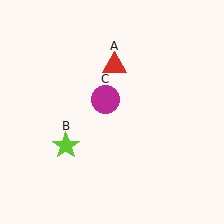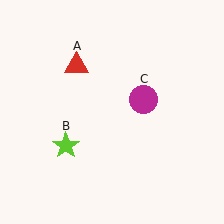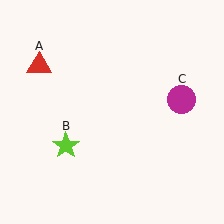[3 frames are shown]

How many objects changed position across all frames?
2 objects changed position: red triangle (object A), magenta circle (object C).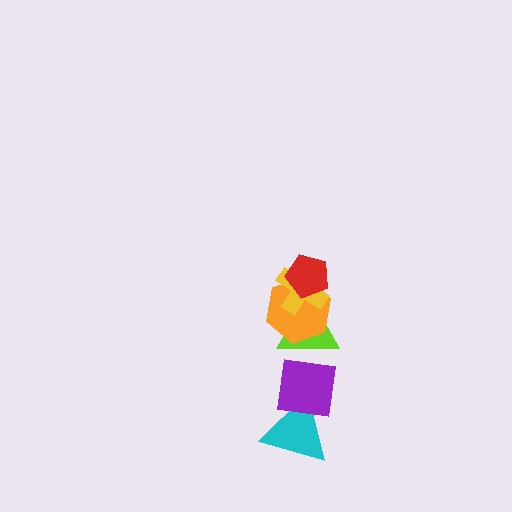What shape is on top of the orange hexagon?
The yellow cross is on top of the orange hexagon.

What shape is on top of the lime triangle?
The orange hexagon is on top of the lime triangle.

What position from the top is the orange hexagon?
The orange hexagon is 3rd from the top.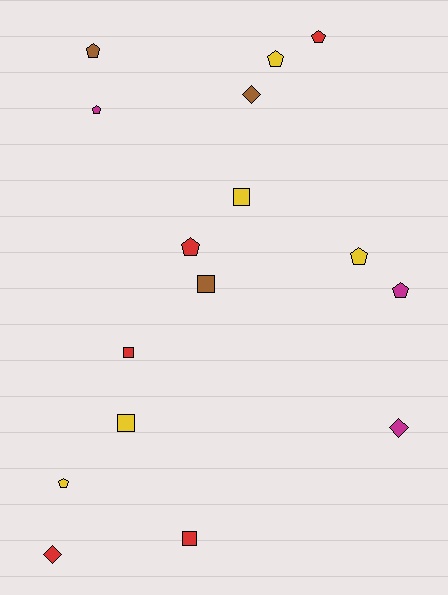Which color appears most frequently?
Red, with 5 objects.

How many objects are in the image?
There are 16 objects.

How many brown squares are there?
There is 1 brown square.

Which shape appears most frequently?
Pentagon, with 8 objects.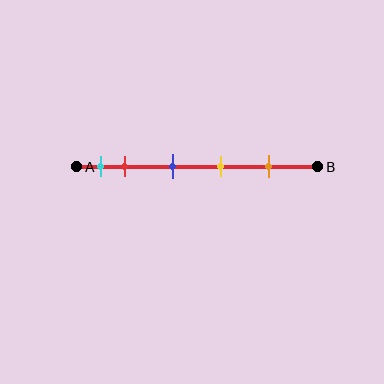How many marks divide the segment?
There are 5 marks dividing the segment.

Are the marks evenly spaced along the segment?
No, the marks are not evenly spaced.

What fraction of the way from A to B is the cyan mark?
The cyan mark is approximately 10% (0.1) of the way from A to B.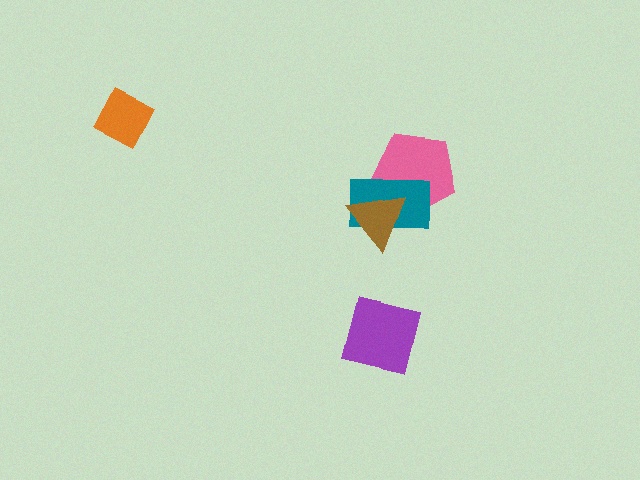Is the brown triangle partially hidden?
No, no other shape covers it.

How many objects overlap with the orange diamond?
0 objects overlap with the orange diamond.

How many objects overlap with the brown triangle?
2 objects overlap with the brown triangle.